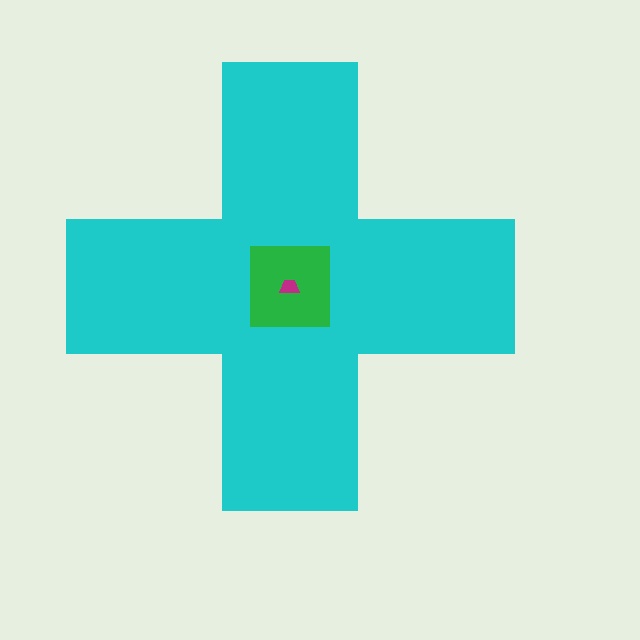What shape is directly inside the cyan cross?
The green square.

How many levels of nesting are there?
3.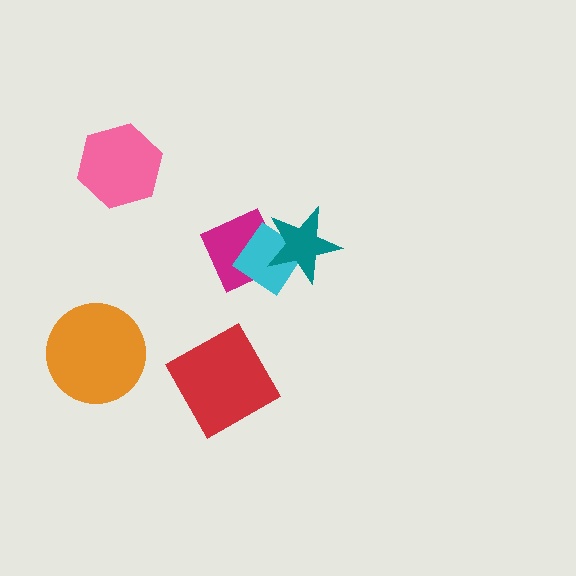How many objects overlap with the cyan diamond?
2 objects overlap with the cyan diamond.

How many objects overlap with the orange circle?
0 objects overlap with the orange circle.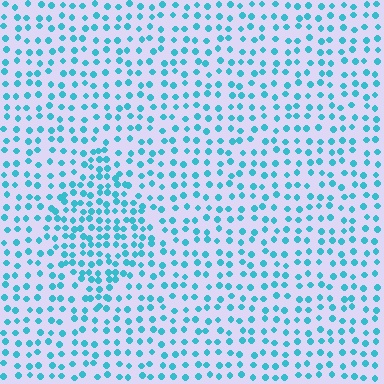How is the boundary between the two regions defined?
The boundary is defined by a change in element density (approximately 1.7x ratio). All elements are the same color, size, and shape.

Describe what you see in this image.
The image contains small cyan elements arranged at two different densities. A diamond-shaped region is visible where the elements are more densely packed than the surrounding area.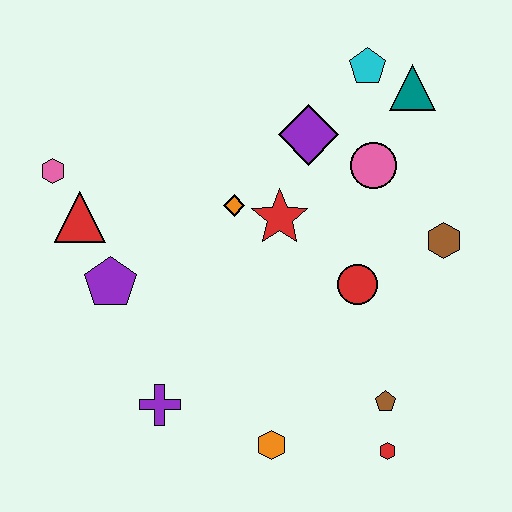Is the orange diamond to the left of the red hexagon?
Yes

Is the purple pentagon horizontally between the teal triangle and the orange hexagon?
No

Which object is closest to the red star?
The orange diamond is closest to the red star.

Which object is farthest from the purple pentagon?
The teal triangle is farthest from the purple pentagon.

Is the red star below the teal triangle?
Yes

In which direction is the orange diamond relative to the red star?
The orange diamond is to the left of the red star.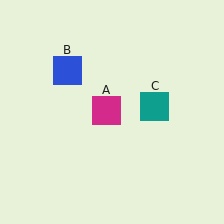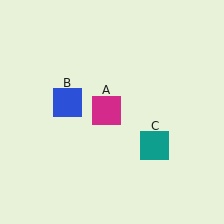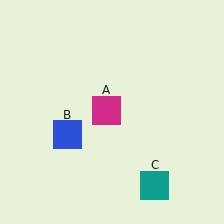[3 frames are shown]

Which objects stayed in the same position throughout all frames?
Magenta square (object A) remained stationary.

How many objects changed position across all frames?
2 objects changed position: blue square (object B), teal square (object C).